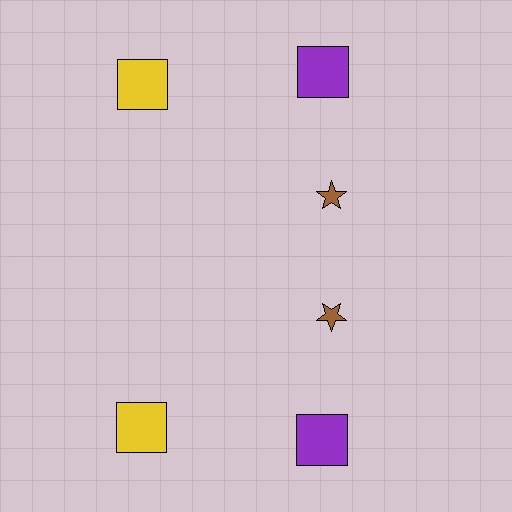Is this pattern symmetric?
Yes, this pattern has bilateral (reflection) symmetry.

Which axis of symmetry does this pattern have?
The pattern has a horizontal axis of symmetry running through the center of the image.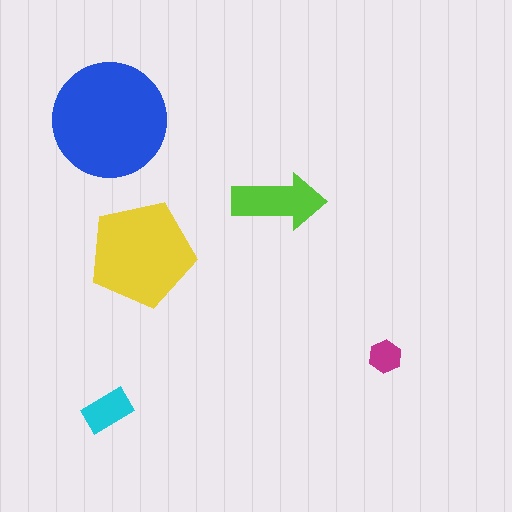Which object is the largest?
The blue circle.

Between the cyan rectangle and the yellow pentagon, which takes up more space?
The yellow pentagon.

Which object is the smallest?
The magenta hexagon.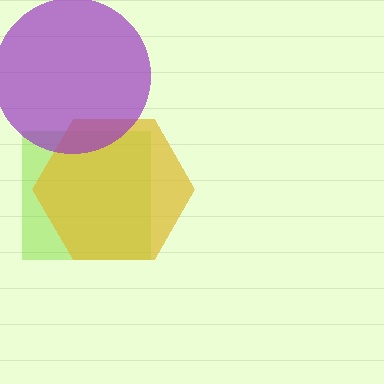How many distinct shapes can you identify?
There are 3 distinct shapes: a lime square, a yellow hexagon, a purple circle.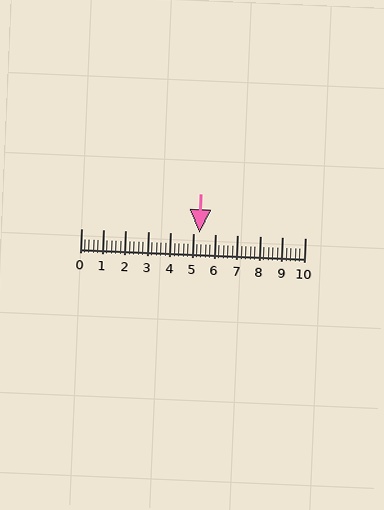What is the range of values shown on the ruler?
The ruler shows values from 0 to 10.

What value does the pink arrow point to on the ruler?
The pink arrow points to approximately 5.3.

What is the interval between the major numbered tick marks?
The major tick marks are spaced 1 units apart.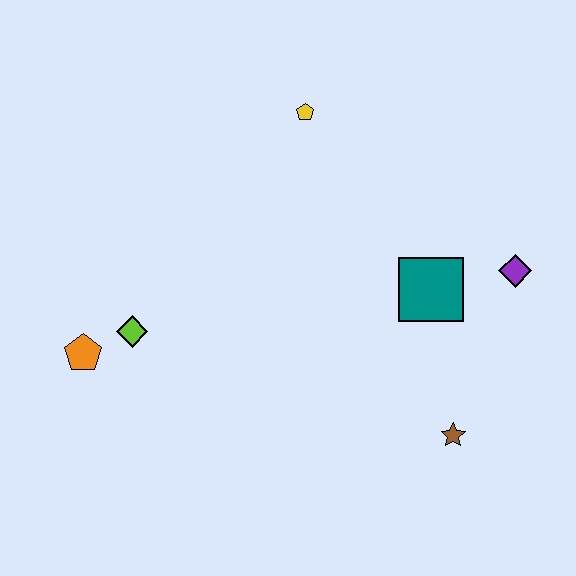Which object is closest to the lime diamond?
The orange pentagon is closest to the lime diamond.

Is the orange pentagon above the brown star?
Yes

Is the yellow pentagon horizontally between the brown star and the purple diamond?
No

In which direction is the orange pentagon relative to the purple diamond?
The orange pentagon is to the left of the purple diamond.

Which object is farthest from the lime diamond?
The purple diamond is farthest from the lime diamond.